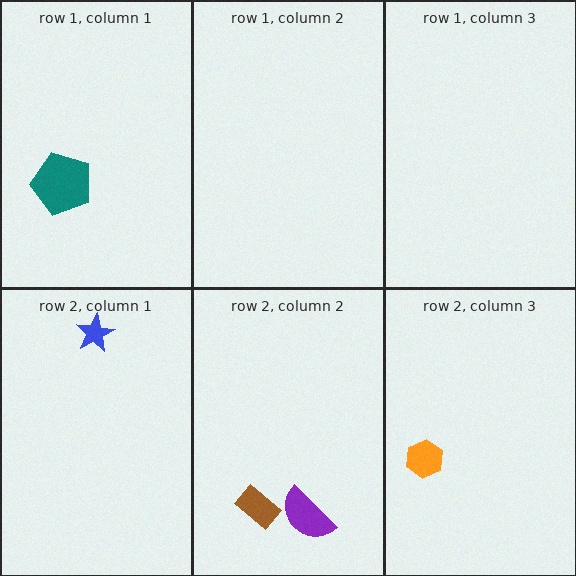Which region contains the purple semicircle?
The row 2, column 2 region.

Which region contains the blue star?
The row 2, column 1 region.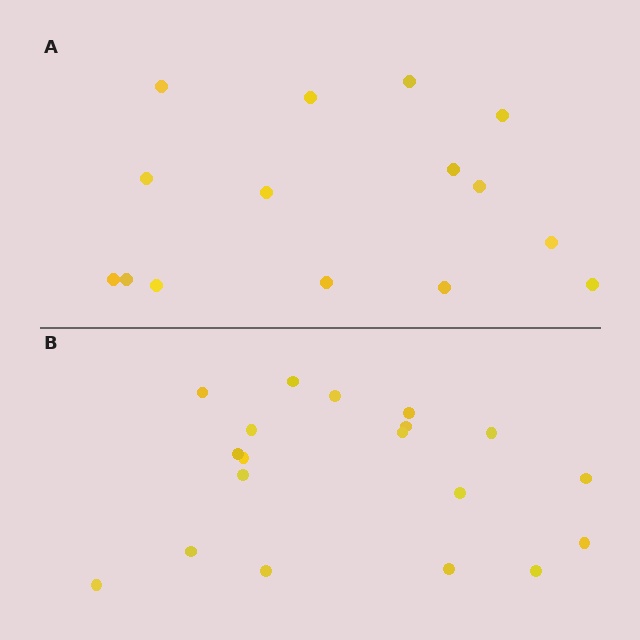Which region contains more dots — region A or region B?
Region B (the bottom region) has more dots.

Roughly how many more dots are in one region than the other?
Region B has about 4 more dots than region A.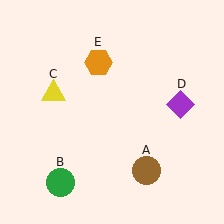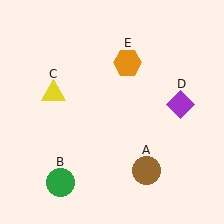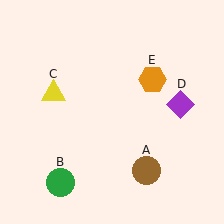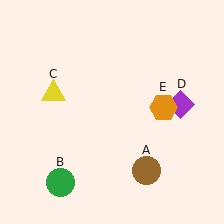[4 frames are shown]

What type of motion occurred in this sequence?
The orange hexagon (object E) rotated clockwise around the center of the scene.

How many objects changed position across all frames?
1 object changed position: orange hexagon (object E).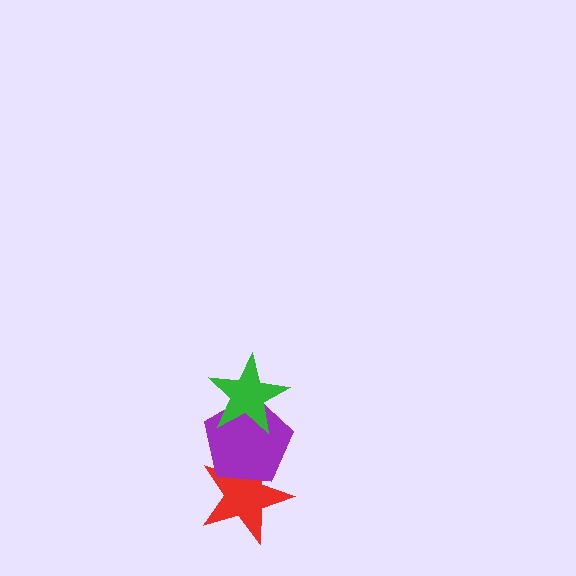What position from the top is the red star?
The red star is 3rd from the top.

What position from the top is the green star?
The green star is 1st from the top.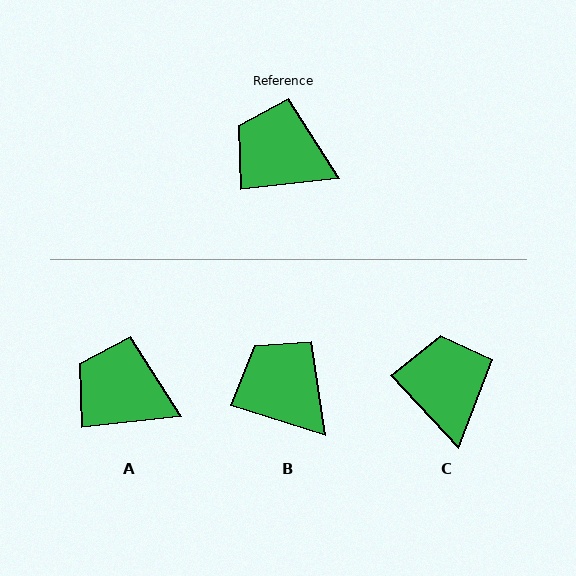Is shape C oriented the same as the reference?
No, it is off by about 53 degrees.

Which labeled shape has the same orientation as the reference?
A.